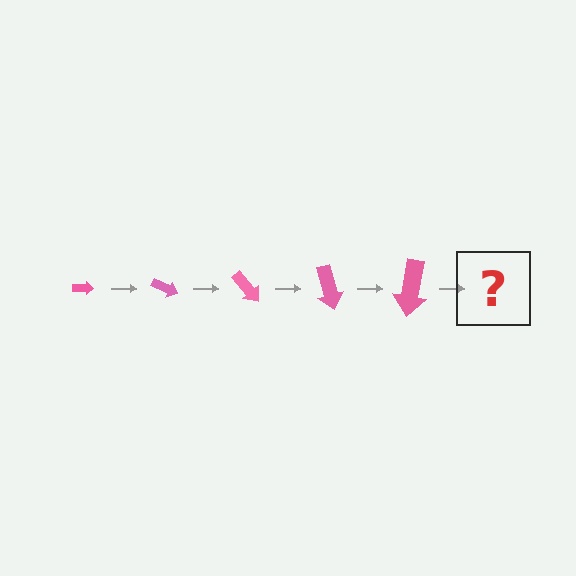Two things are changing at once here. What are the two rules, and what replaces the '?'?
The two rules are that the arrow grows larger each step and it rotates 25 degrees each step. The '?' should be an arrow, larger than the previous one and rotated 125 degrees from the start.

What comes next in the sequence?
The next element should be an arrow, larger than the previous one and rotated 125 degrees from the start.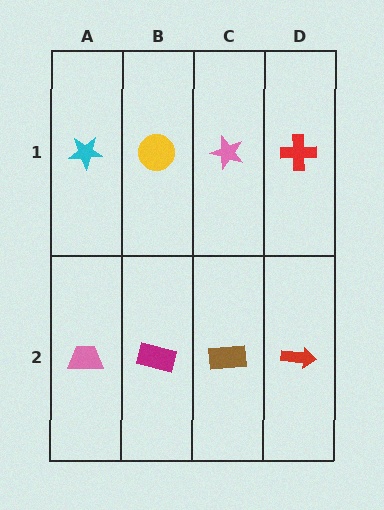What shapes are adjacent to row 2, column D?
A red cross (row 1, column D), a brown rectangle (row 2, column C).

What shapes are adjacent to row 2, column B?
A yellow circle (row 1, column B), a pink trapezoid (row 2, column A), a brown rectangle (row 2, column C).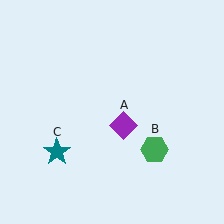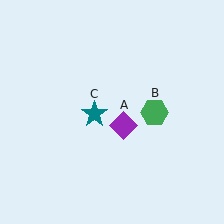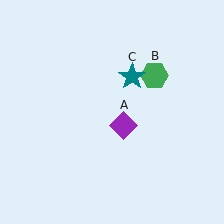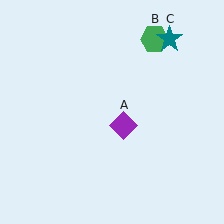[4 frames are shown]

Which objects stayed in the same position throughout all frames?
Purple diamond (object A) remained stationary.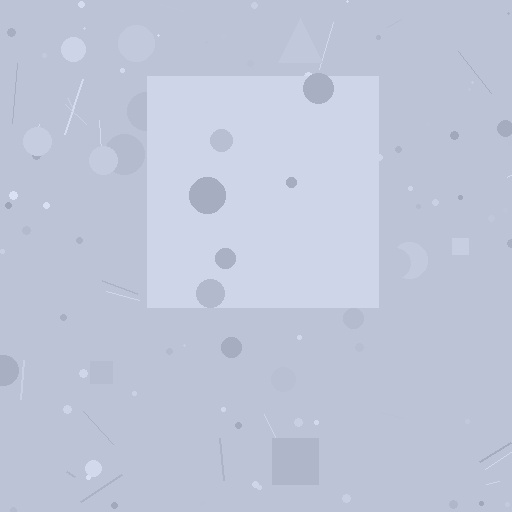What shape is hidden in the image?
A square is hidden in the image.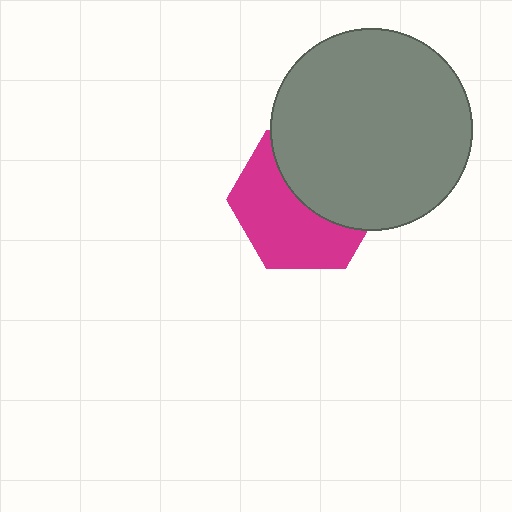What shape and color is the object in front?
The object in front is a gray circle.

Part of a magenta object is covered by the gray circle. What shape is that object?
It is a hexagon.